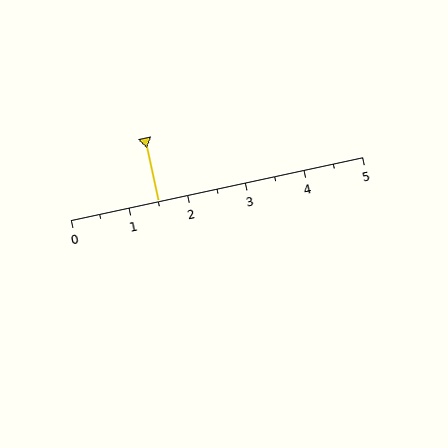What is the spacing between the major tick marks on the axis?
The major ticks are spaced 1 apart.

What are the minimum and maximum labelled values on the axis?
The axis runs from 0 to 5.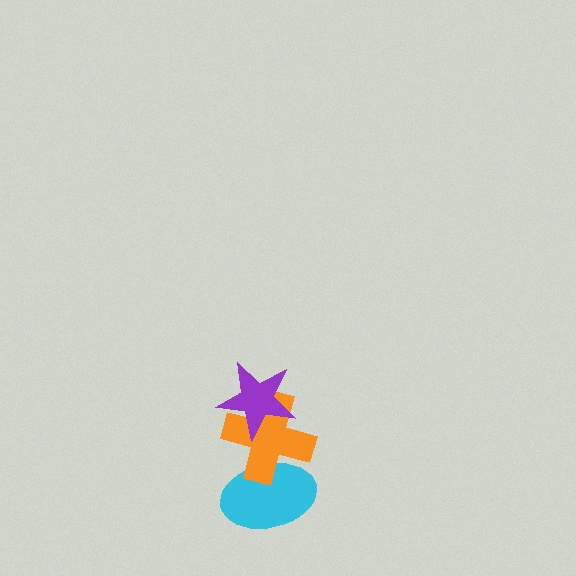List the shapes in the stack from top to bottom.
From top to bottom: the purple star, the orange cross, the cyan ellipse.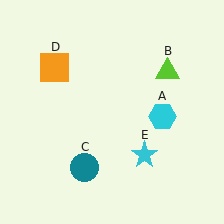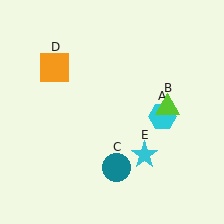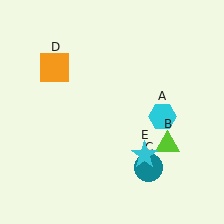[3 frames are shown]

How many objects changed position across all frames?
2 objects changed position: lime triangle (object B), teal circle (object C).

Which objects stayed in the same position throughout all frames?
Cyan hexagon (object A) and orange square (object D) and cyan star (object E) remained stationary.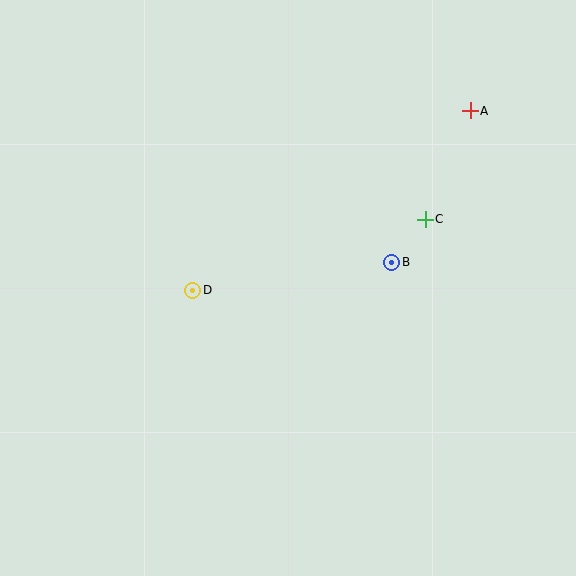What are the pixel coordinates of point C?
Point C is at (425, 219).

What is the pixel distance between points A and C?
The distance between A and C is 118 pixels.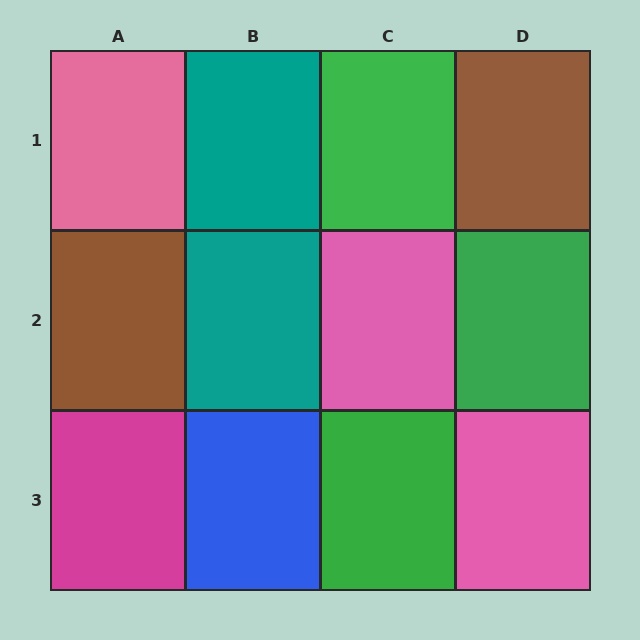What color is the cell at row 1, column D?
Brown.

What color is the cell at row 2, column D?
Green.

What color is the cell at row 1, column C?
Green.